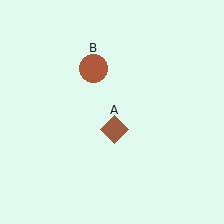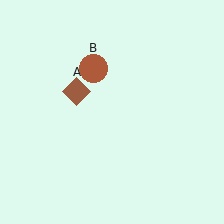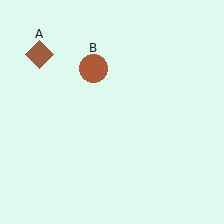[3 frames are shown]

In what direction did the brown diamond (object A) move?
The brown diamond (object A) moved up and to the left.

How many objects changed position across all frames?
1 object changed position: brown diamond (object A).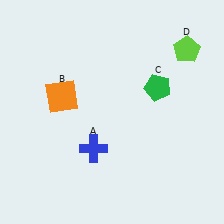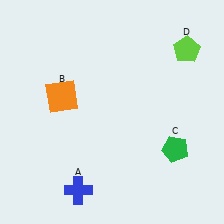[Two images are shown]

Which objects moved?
The objects that moved are: the blue cross (A), the green pentagon (C).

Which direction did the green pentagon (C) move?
The green pentagon (C) moved down.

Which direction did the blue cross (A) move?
The blue cross (A) moved down.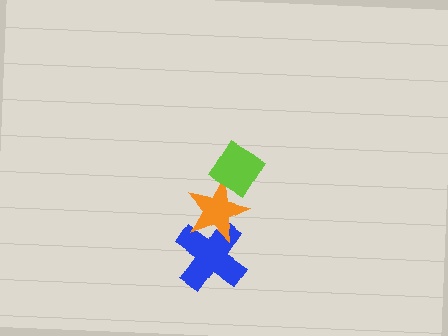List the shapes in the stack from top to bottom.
From top to bottom: the lime diamond, the orange star, the blue cross.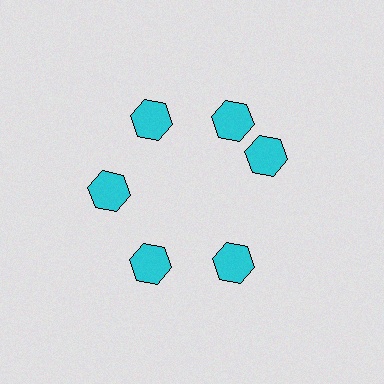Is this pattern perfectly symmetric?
No. The 6 cyan hexagons are arranged in a ring, but one element near the 3 o'clock position is rotated out of alignment along the ring, breaking the 6-fold rotational symmetry.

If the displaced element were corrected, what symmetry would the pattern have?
It would have 6-fold rotational symmetry — the pattern would map onto itself every 60 degrees.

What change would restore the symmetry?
The symmetry would be restored by rotating it back into even spacing with its neighbors so that all 6 hexagons sit at equal angles and equal distance from the center.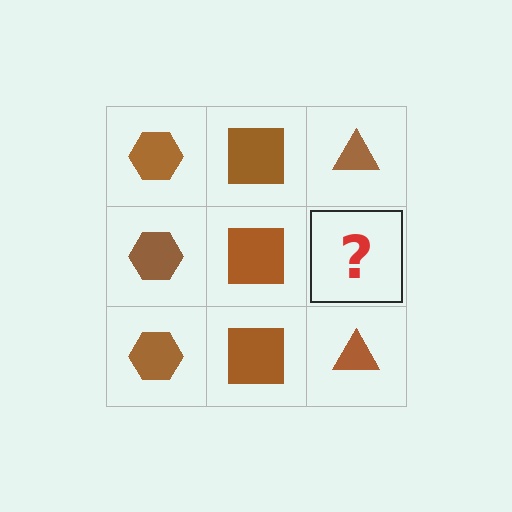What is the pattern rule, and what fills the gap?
The rule is that each column has a consistent shape. The gap should be filled with a brown triangle.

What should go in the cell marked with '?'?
The missing cell should contain a brown triangle.